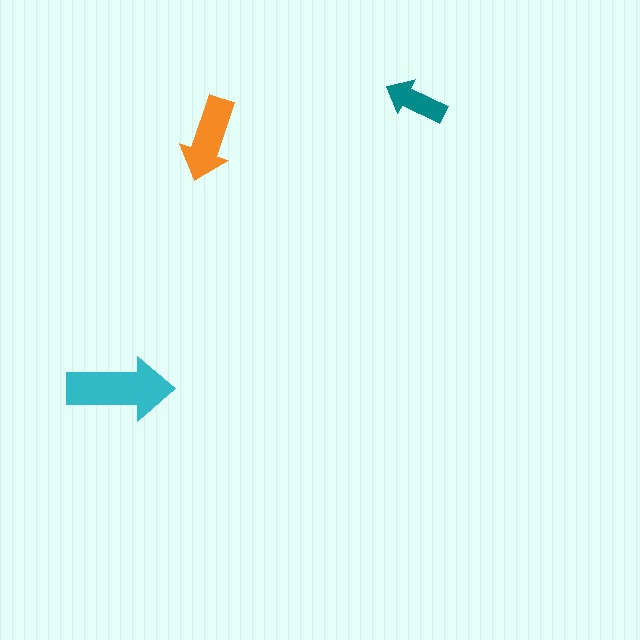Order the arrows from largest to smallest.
the cyan one, the orange one, the teal one.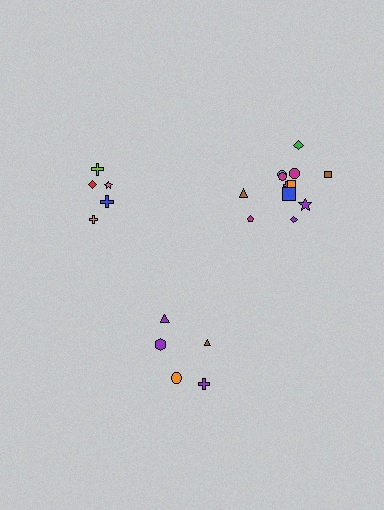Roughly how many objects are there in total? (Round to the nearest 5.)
Roughly 20 objects in total.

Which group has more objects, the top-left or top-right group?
The top-right group.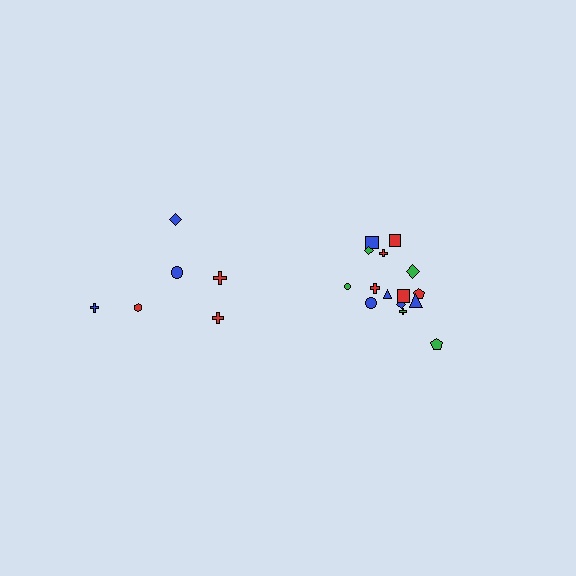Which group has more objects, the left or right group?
The right group.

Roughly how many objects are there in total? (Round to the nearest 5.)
Roughly 20 objects in total.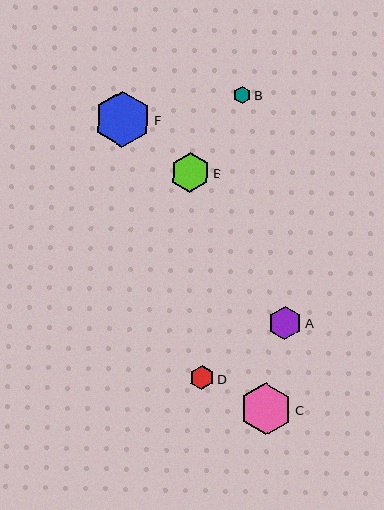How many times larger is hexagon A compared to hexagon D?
Hexagon A is approximately 1.4 times the size of hexagon D.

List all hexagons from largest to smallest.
From largest to smallest: F, C, E, A, D, B.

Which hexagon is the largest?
Hexagon F is the largest with a size of approximately 57 pixels.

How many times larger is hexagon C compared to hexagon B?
Hexagon C is approximately 3.0 times the size of hexagon B.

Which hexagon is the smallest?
Hexagon B is the smallest with a size of approximately 17 pixels.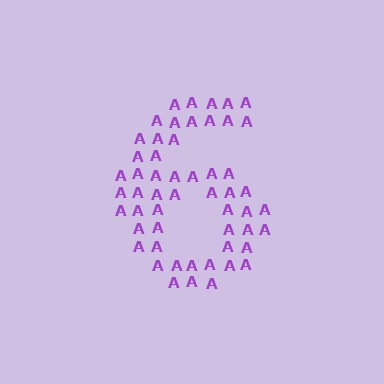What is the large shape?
The large shape is the digit 6.